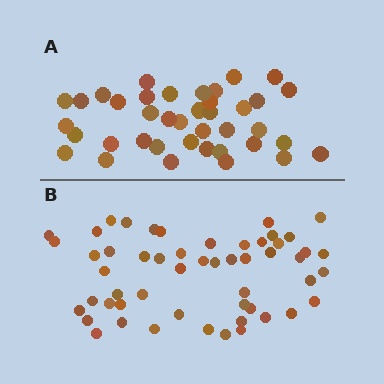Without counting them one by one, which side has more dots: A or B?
Region B (the bottom region) has more dots.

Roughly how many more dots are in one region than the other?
Region B has approximately 15 more dots than region A.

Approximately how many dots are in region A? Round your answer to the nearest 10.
About 40 dots. (The exact count is 39, which rounds to 40.)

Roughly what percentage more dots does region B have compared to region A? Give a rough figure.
About 35% more.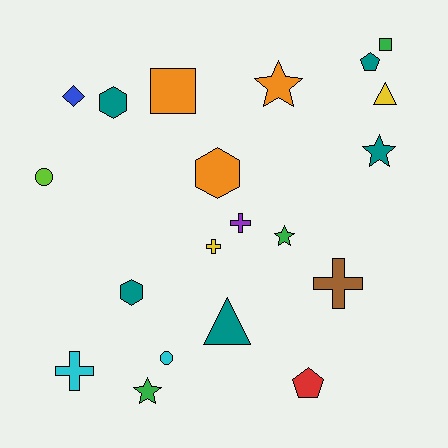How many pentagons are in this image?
There are 2 pentagons.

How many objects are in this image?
There are 20 objects.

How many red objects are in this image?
There is 1 red object.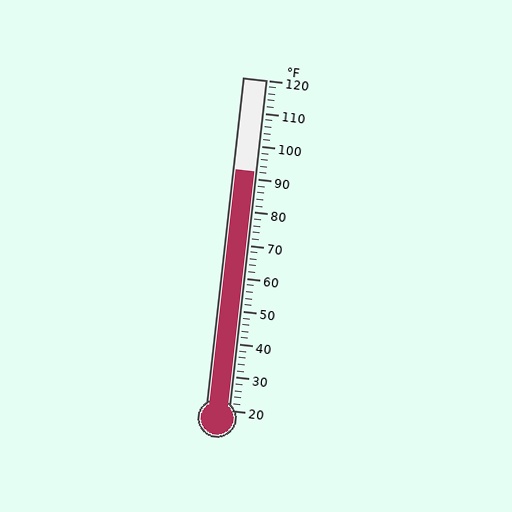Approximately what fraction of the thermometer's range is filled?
The thermometer is filled to approximately 70% of its range.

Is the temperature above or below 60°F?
The temperature is above 60°F.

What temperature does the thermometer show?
The thermometer shows approximately 92°F.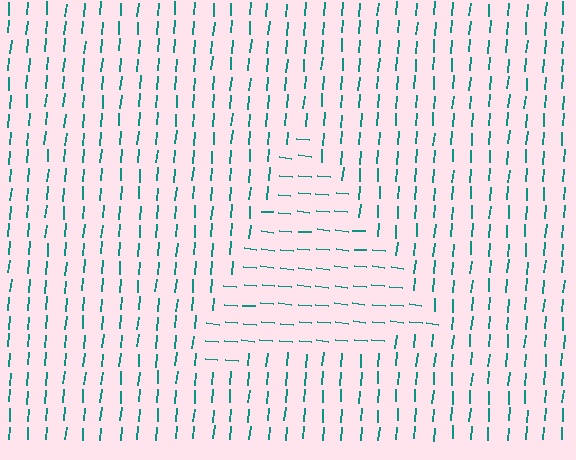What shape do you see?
I see a triangle.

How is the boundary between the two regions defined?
The boundary is defined purely by a change in line orientation (approximately 89 degrees difference). All lines are the same color and thickness.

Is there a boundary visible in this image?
Yes, there is a texture boundary formed by a change in line orientation.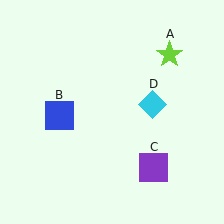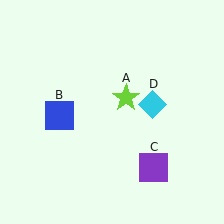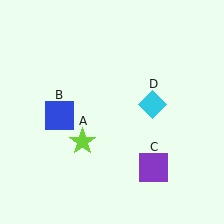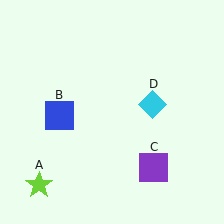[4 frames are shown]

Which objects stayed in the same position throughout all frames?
Blue square (object B) and purple square (object C) and cyan diamond (object D) remained stationary.